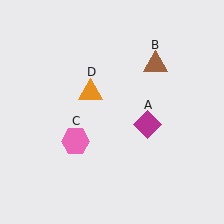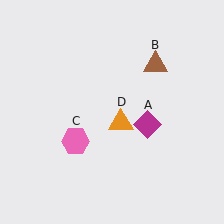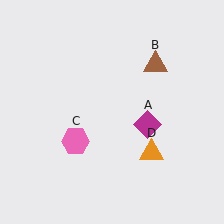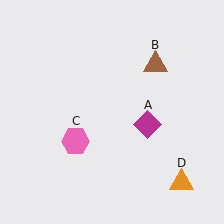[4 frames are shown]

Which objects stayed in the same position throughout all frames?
Magenta diamond (object A) and brown triangle (object B) and pink hexagon (object C) remained stationary.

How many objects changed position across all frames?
1 object changed position: orange triangle (object D).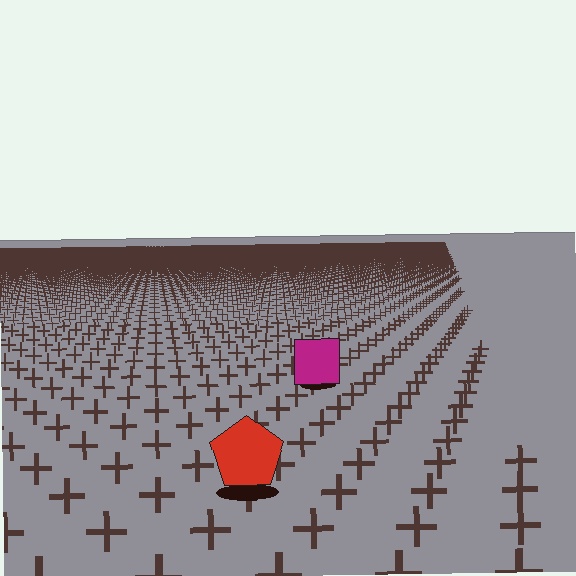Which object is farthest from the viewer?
The magenta square is farthest from the viewer. It appears smaller and the ground texture around it is denser.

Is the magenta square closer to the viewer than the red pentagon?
No. The red pentagon is closer — you can tell from the texture gradient: the ground texture is coarser near it.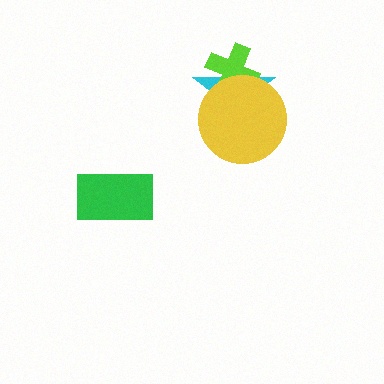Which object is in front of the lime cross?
The yellow circle is in front of the lime cross.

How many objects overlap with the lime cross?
2 objects overlap with the lime cross.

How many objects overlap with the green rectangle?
0 objects overlap with the green rectangle.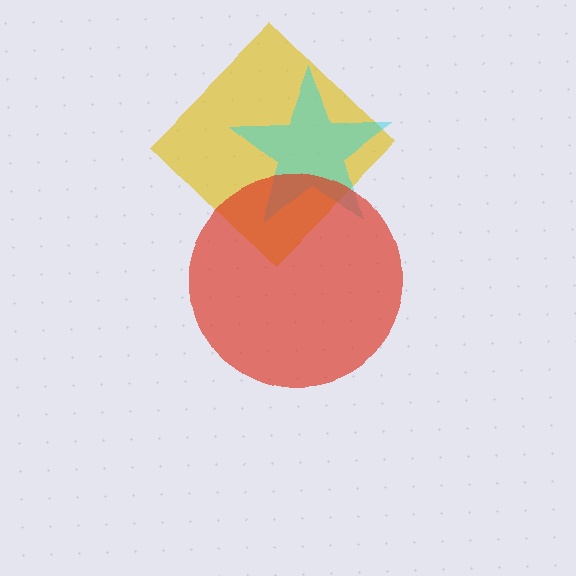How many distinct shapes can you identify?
There are 3 distinct shapes: a yellow diamond, a cyan star, a red circle.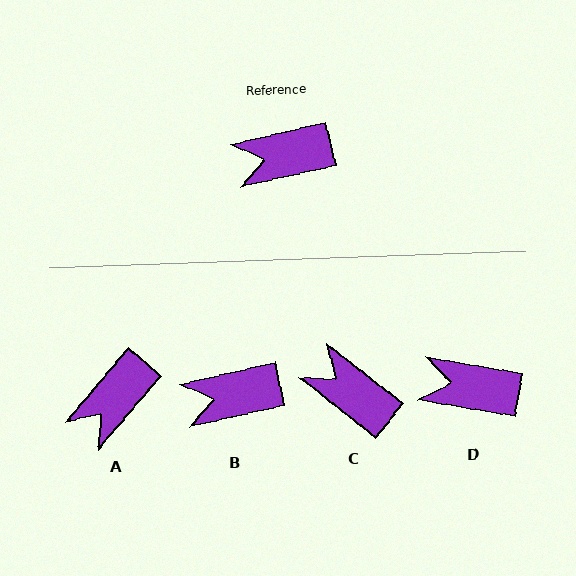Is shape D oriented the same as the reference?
No, it is off by about 23 degrees.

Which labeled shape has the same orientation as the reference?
B.